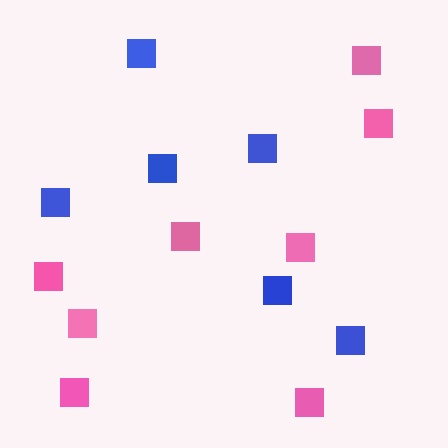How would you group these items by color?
There are 2 groups: one group of pink squares (8) and one group of blue squares (6).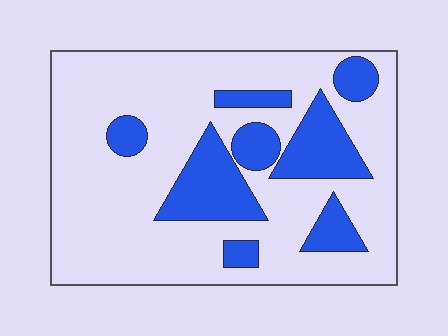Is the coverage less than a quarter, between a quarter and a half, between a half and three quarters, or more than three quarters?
Less than a quarter.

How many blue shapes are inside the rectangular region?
8.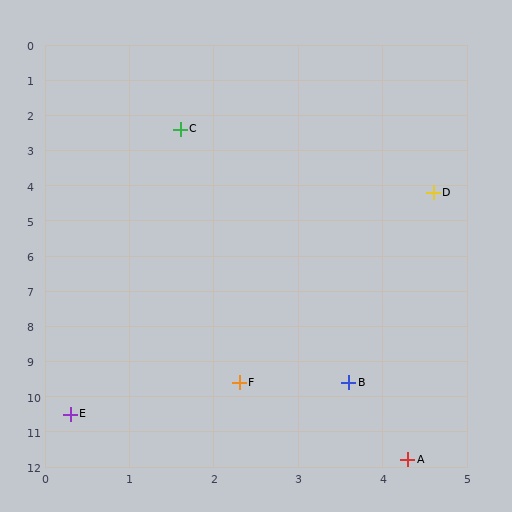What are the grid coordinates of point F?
Point F is at approximately (2.3, 9.6).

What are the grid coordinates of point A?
Point A is at approximately (4.3, 11.8).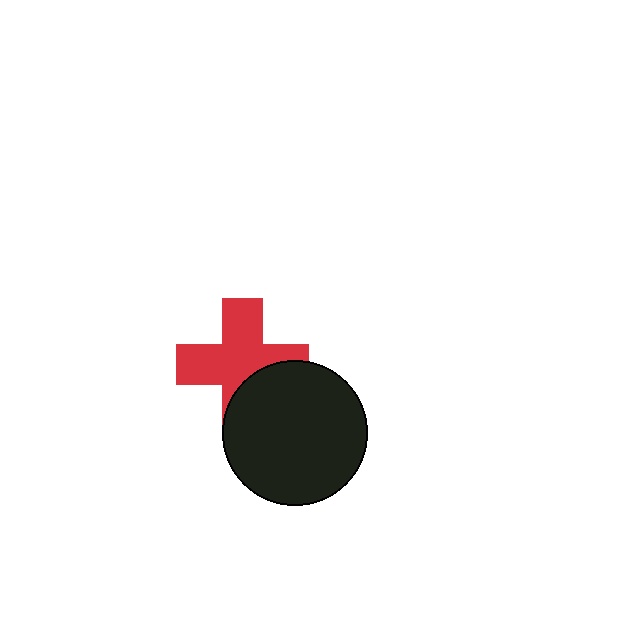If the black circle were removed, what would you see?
You would see the complete red cross.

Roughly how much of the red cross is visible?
Most of it is visible (roughly 69%).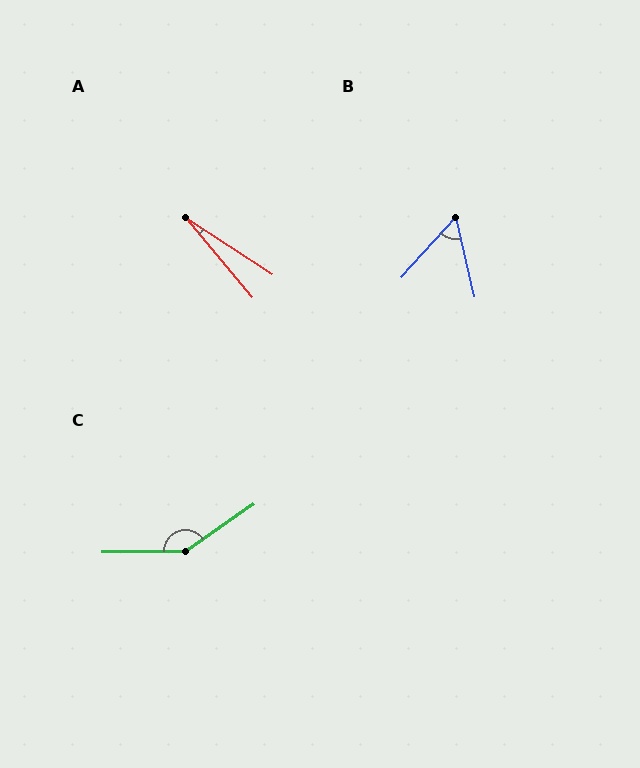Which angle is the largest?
C, at approximately 146 degrees.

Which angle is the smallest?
A, at approximately 17 degrees.